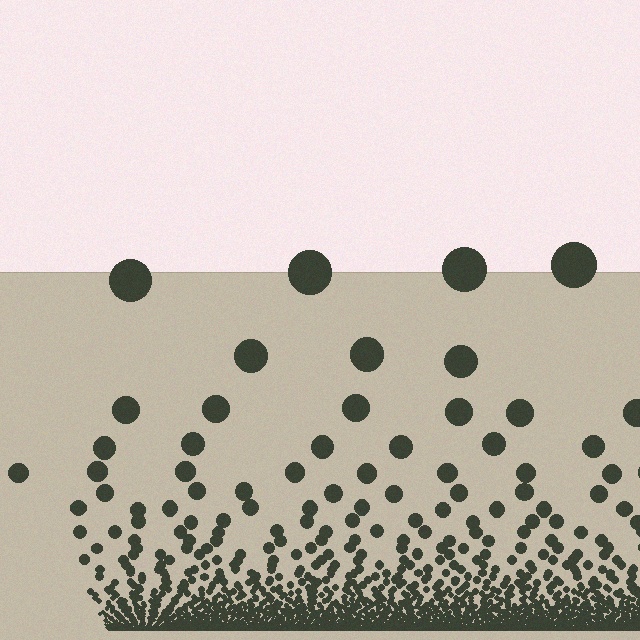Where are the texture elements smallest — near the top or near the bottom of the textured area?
Near the bottom.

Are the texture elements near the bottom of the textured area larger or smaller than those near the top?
Smaller. The gradient is inverted — elements near the bottom are smaller and denser.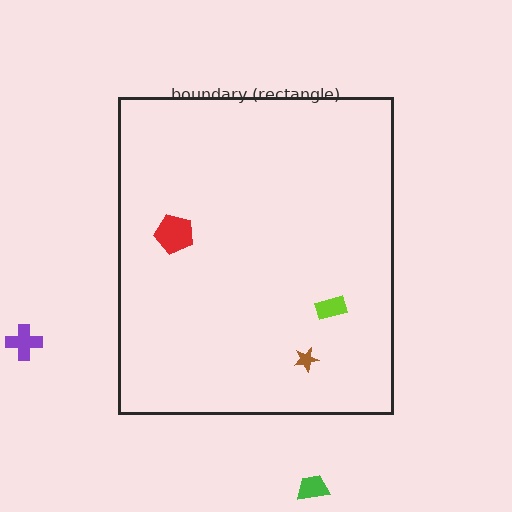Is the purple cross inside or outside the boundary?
Outside.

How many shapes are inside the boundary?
3 inside, 2 outside.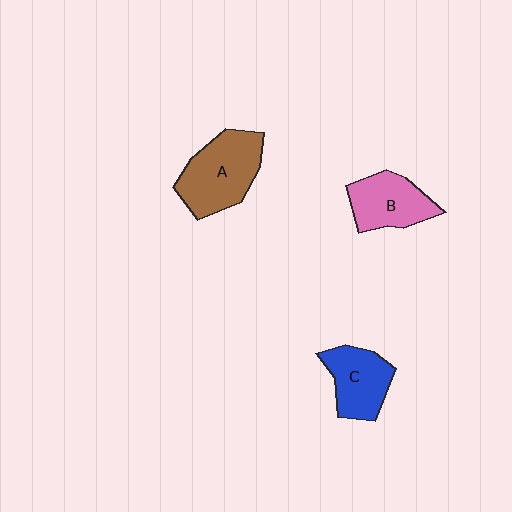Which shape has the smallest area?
Shape C (blue).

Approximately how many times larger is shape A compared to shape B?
Approximately 1.3 times.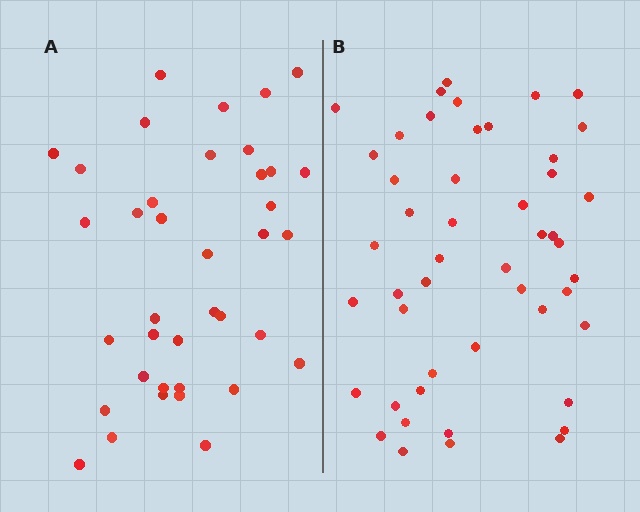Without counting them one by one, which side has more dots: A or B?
Region B (the right region) has more dots.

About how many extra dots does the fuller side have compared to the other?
Region B has roughly 10 or so more dots than region A.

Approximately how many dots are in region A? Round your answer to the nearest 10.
About 40 dots. (The exact count is 38, which rounds to 40.)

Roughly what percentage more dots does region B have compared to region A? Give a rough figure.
About 25% more.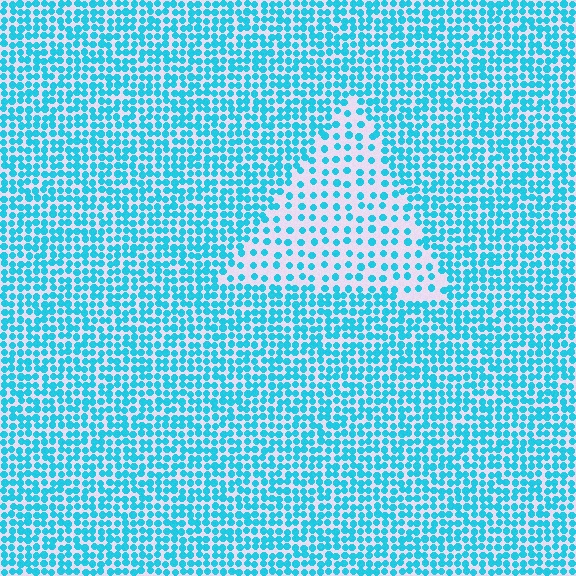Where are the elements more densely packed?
The elements are more densely packed outside the triangle boundary.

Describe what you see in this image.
The image contains small cyan elements arranged at two different densities. A triangle-shaped region is visible where the elements are less densely packed than the surrounding area.